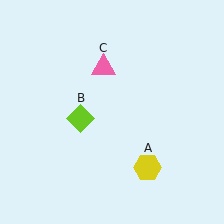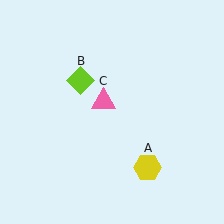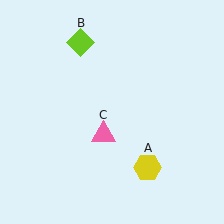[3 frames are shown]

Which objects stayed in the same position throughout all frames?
Yellow hexagon (object A) remained stationary.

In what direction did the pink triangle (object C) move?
The pink triangle (object C) moved down.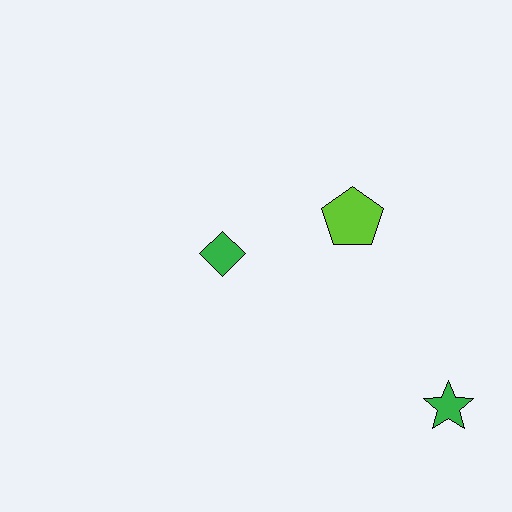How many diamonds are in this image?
There is 1 diamond.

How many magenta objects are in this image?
There are no magenta objects.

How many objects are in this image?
There are 3 objects.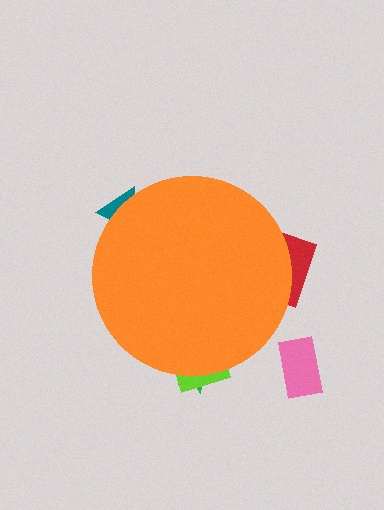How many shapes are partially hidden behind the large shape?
4 shapes are partially hidden.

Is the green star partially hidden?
Yes, the green star is partially hidden behind the orange circle.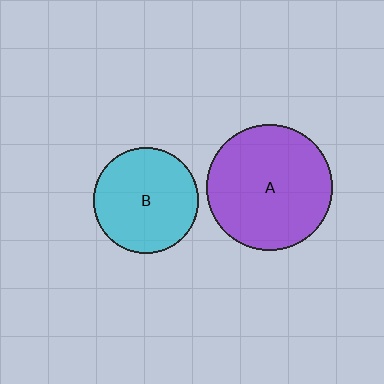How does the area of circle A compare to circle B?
Approximately 1.4 times.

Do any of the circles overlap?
No, none of the circles overlap.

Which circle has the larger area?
Circle A (purple).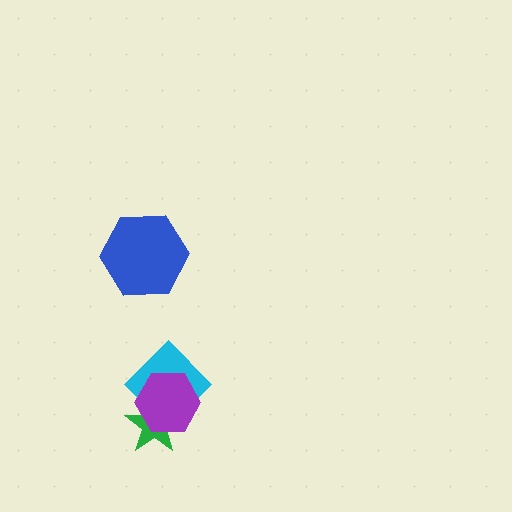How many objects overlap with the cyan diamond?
2 objects overlap with the cyan diamond.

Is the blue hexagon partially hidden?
No, no other shape covers it.